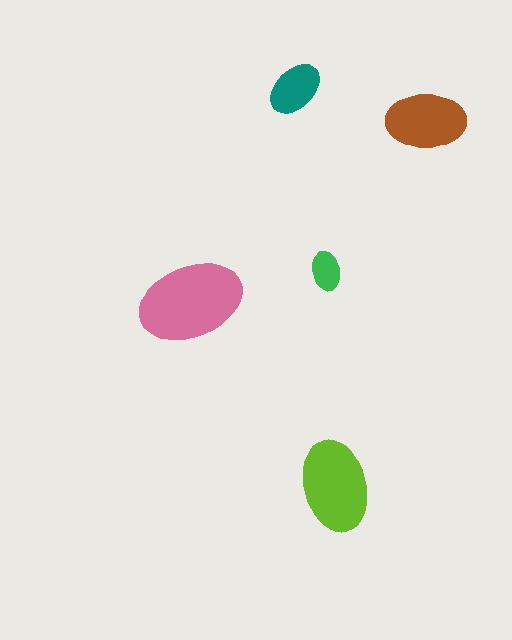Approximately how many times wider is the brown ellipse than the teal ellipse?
About 1.5 times wider.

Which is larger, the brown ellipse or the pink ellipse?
The pink one.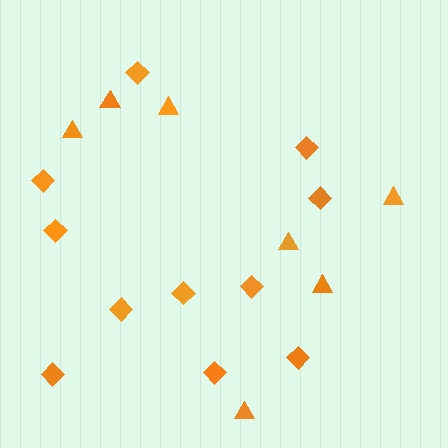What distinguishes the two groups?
There are 2 groups: one group of triangles (7) and one group of diamonds (11).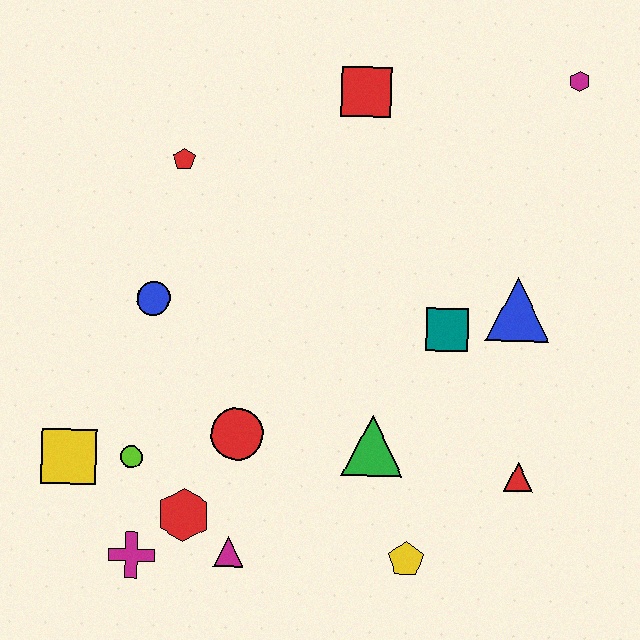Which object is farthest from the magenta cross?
The magenta hexagon is farthest from the magenta cross.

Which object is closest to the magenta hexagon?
The red square is closest to the magenta hexagon.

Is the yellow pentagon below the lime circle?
Yes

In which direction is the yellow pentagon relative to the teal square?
The yellow pentagon is below the teal square.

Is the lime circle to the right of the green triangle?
No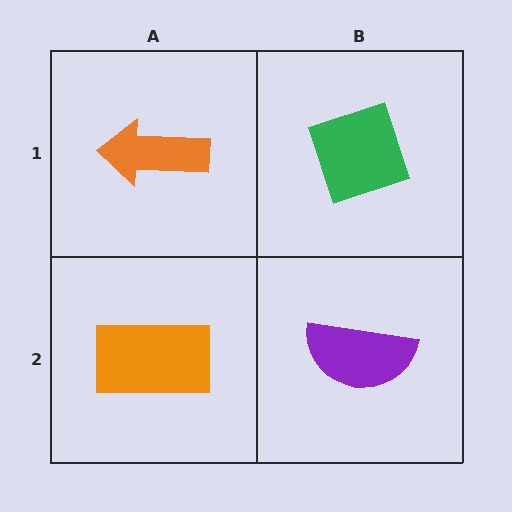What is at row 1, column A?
An orange arrow.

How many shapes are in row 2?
2 shapes.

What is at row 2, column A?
An orange rectangle.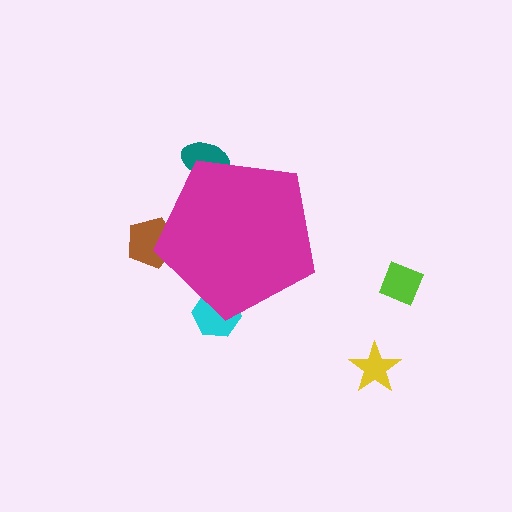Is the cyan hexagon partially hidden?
Yes, the cyan hexagon is partially hidden behind the magenta pentagon.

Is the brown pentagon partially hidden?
Yes, the brown pentagon is partially hidden behind the magenta pentagon.